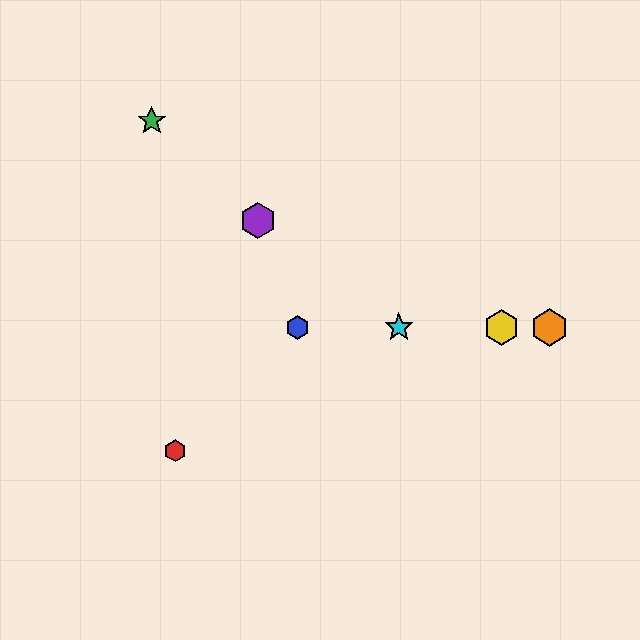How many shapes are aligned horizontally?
4 shapes (the blue hexagon, the yellow hexagon, the orange hexagon, the cyan star) are aligned horizontally.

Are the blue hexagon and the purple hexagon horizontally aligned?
No, the blue hexagon is at y≈327 and the purple hexagon is at y≈220.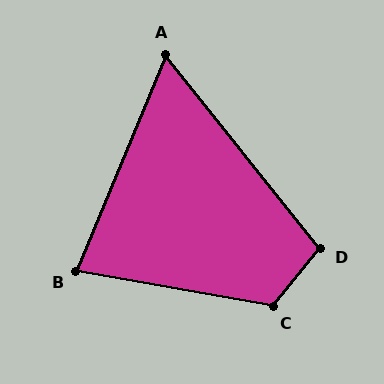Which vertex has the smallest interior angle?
A, at approximately 61 degrees.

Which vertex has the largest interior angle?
C, at approximately 119 degrees.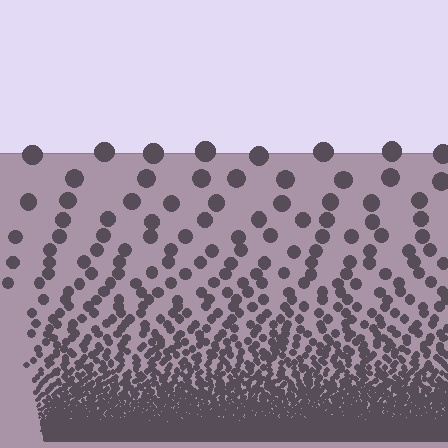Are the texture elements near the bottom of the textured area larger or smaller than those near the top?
Smaller. The gradient is inverted — elements near the bottom are smaller and denser.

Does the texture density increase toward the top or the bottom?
Density increases toward the bottom.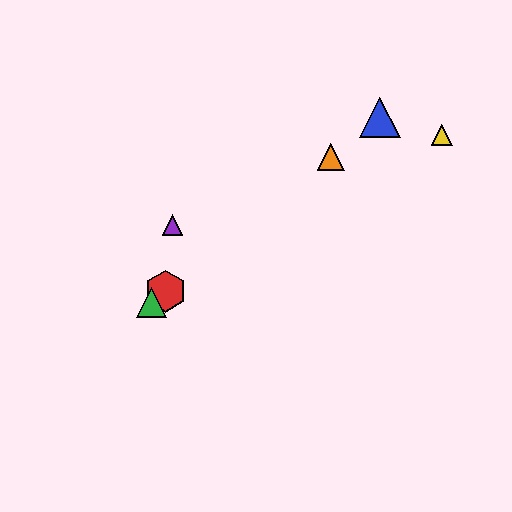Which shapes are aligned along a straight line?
The red hexagon, the blue triangle, the green triangle, the orange triangle are aligned along a straight line.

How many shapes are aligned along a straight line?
4 shapes (the red hexagon, the blue triangle, the green triangle, the orange triangle) are aligned along a straight line.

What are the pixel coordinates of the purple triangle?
The purple triangle is at (173, 225).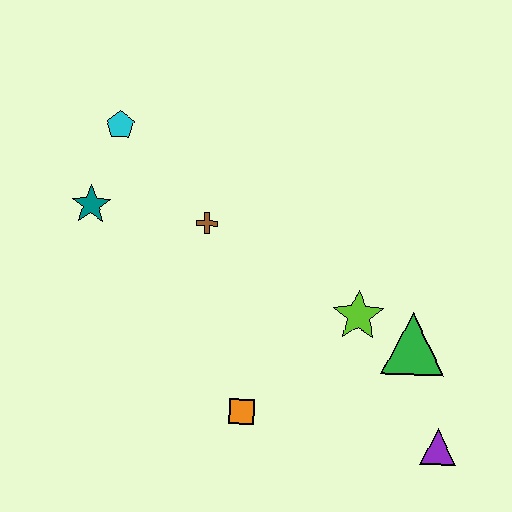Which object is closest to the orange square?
The lime star is closest to the orange square.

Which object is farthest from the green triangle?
The cyan pentagon is farthest from the green triangle.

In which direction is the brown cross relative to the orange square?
The brown cross is above the orange square.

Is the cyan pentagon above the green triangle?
Yes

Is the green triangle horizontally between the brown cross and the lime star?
No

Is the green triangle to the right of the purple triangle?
No